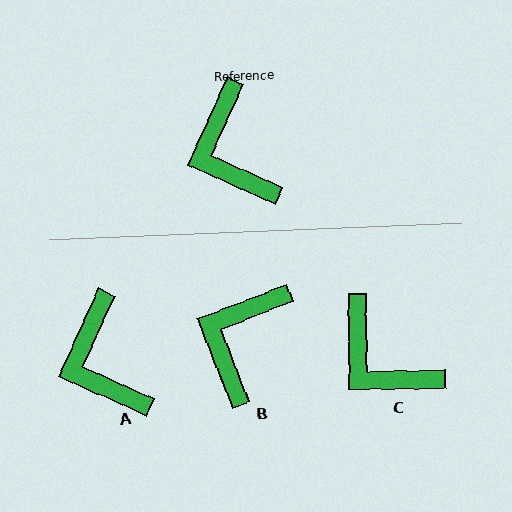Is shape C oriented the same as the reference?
No, it is off by about 25 degrees.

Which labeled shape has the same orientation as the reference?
A.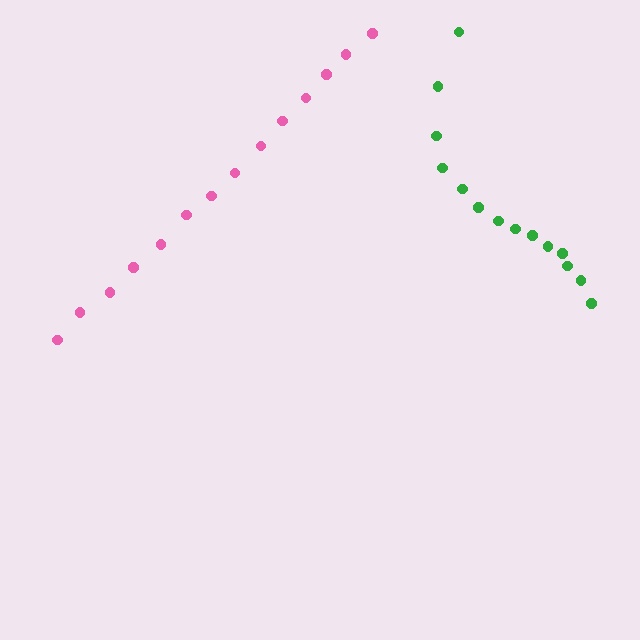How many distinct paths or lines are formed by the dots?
There are 2 distinct paths.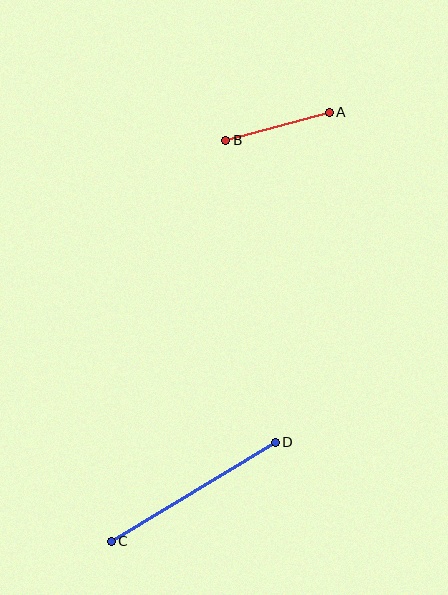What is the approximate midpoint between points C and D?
The midpoint is at approximately (193, 492) pixels.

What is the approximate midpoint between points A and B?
The midpoint is at approximately (277, 126) pixels.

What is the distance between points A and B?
The distance is approximately 107 pixels.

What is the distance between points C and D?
The distance is approximately 191 pixels.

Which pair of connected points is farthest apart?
Points C and D are farthest apart.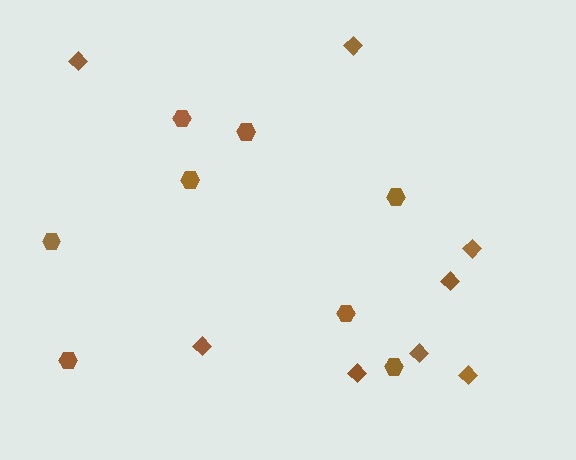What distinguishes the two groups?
There are 2 groups: one group of diamonds (8) and one group of hexagons (8).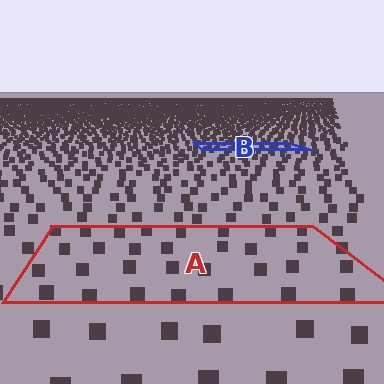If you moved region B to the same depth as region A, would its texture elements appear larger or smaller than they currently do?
They would appear larger. At a closer depth, the same texture elements are projected at a bigger on-screen size.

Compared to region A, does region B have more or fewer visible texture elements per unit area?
Region B has more texture elements per unit area — they are packed more densely because it is farther away.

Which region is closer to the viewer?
Region A is closer. The texture elements there are larger and more spread out.